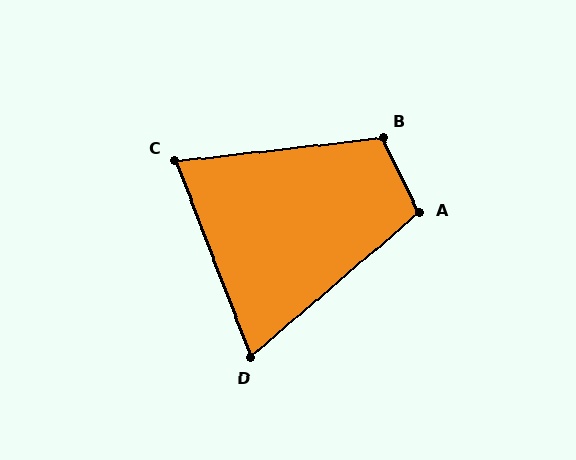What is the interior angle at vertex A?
Approximately 105 degrees (obtuse).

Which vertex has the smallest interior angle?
D, at approximately 71 degrees.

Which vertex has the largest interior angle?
B, at approximately 109 degrees.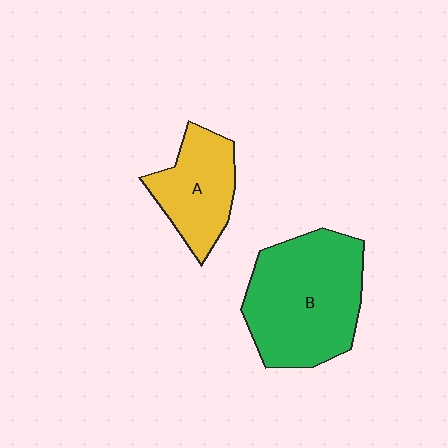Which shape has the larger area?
Shape B (green).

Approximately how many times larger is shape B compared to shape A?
Approximately 1.8 times.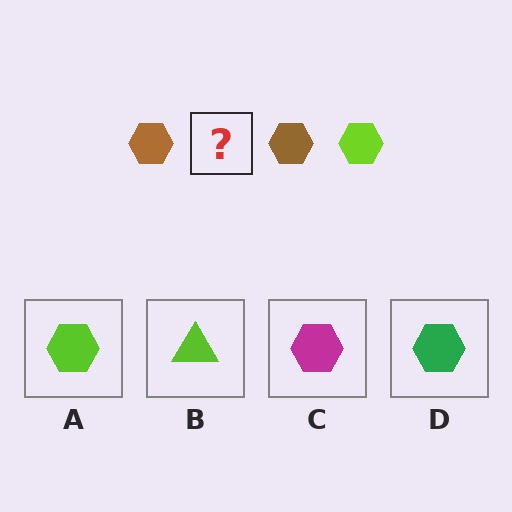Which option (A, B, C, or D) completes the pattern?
A.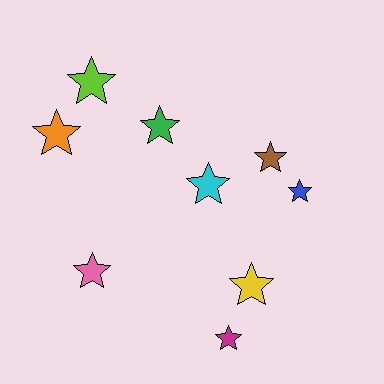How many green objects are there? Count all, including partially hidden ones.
There is 1 green object.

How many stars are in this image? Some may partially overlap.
There are 9 stars.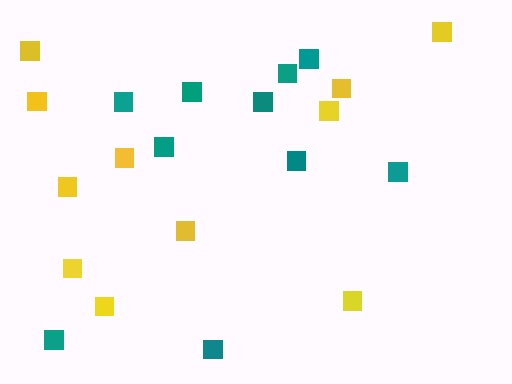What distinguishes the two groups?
There are 2 groups: one group of teal squares (10) and one group of yellow squares (11).